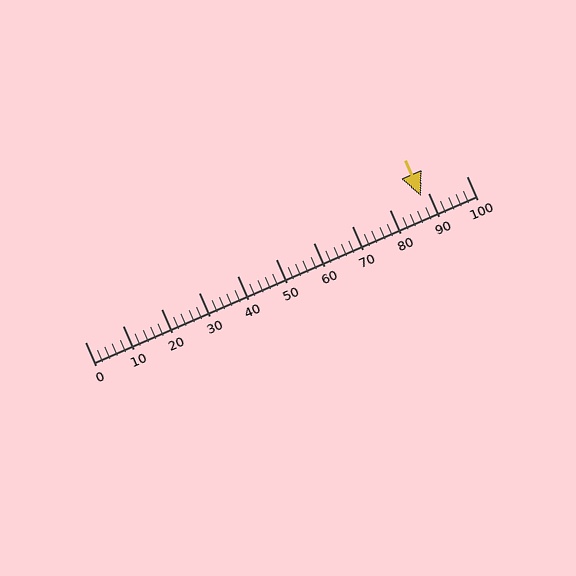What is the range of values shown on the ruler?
The ruler shows values from 0 to 100.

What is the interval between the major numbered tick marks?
The major tick marks are spaced 10 units apart.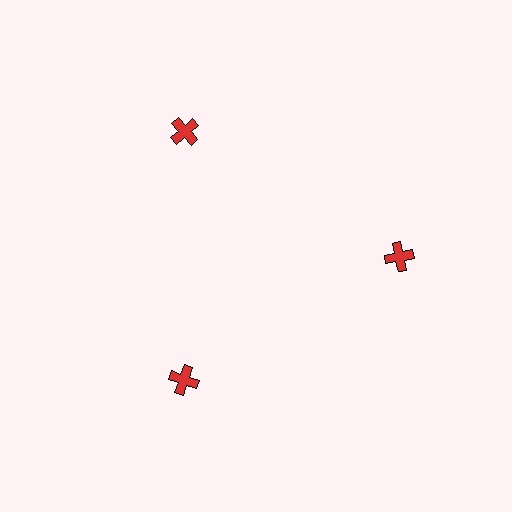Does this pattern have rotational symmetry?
Yes, this pattern has 3-fold rotational symmetry. It looks the same after rotating 120 degrees around the center.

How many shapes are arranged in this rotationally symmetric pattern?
There are 3 shapes, arranged in 3 groups of 1.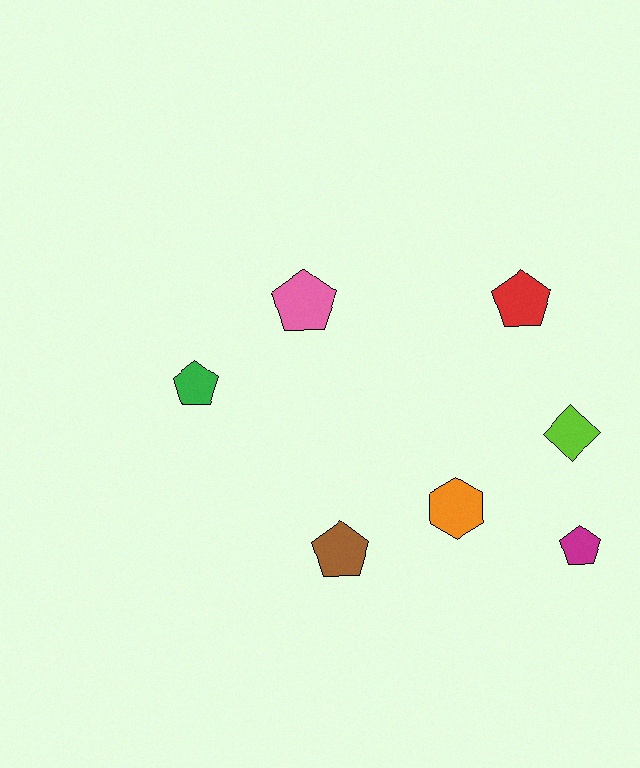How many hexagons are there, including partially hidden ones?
There is 1 hexagon.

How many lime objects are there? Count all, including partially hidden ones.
There is 1 lime object.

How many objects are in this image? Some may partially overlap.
There are 7 objects.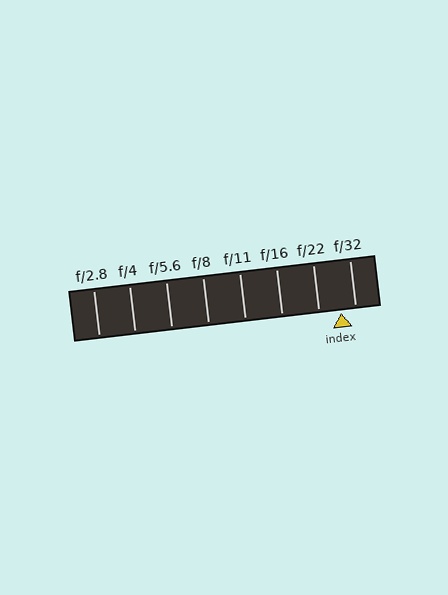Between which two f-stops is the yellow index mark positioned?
The index mark is between f/22 and f/32.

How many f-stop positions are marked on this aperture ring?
There are 8 f-stop positions marked.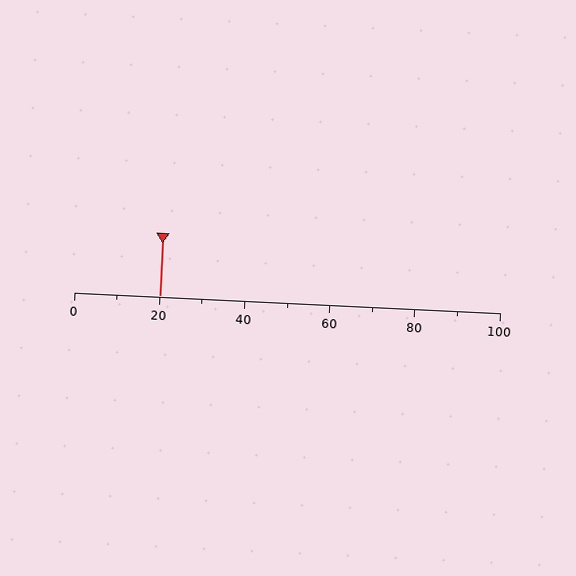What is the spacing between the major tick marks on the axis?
The major ticks are spaced 20 apart.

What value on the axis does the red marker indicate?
The marker indicates approximately 20.